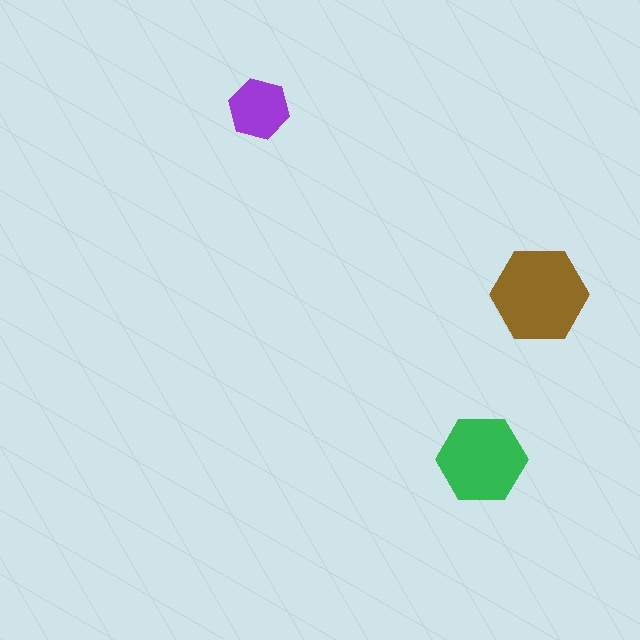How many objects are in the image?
There are 3 objects in the image.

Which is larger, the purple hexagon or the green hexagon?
The green one.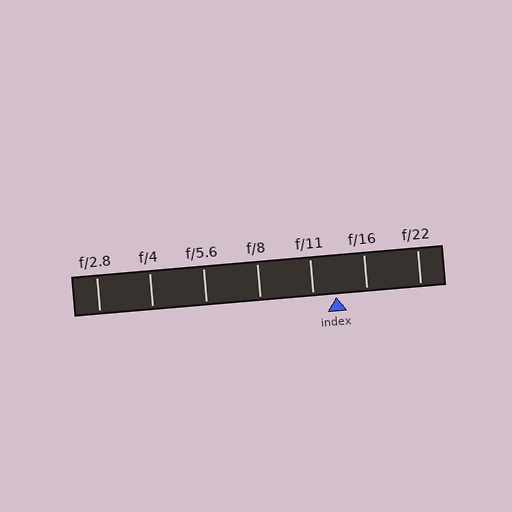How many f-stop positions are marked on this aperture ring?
There are 7 f-stop positions marked.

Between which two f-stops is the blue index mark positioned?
The index mark is between f/11 and f/16.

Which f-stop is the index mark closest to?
The index mark is closest to f/11.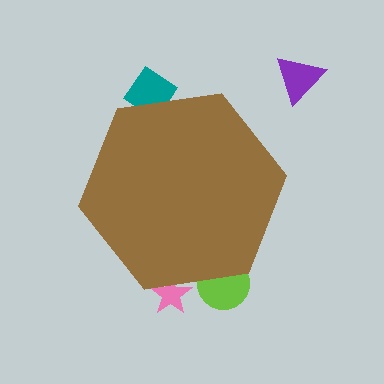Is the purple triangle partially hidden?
No, the purple triangle is fully visible.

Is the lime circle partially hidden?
Yes, the lime circle is partially hidden behind the brown hexagon.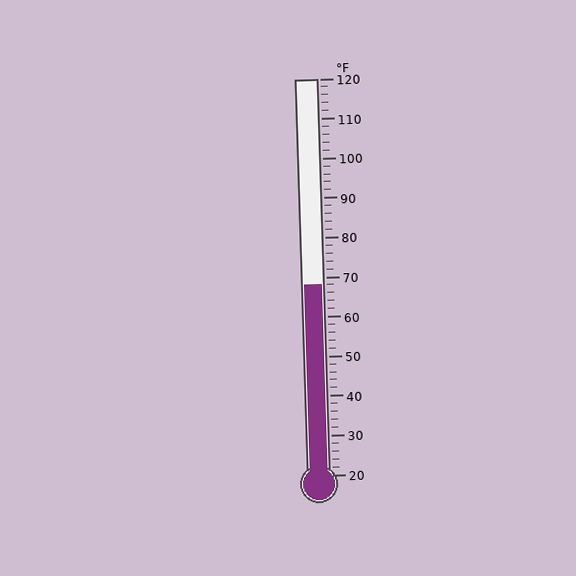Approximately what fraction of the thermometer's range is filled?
The thermometer is filled to approximately 50% of its range.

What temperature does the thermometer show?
The thermometer shows approximately 68°F.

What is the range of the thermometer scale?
The thermometer scale ranges from 20°F to 120°F.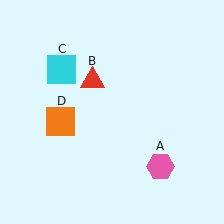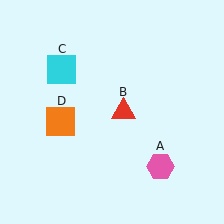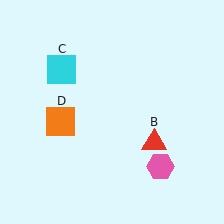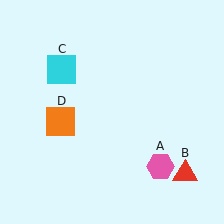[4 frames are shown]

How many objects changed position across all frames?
1 object changed position: red triangle (object B).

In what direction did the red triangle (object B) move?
The red triangle (object B) moved down and to the right.